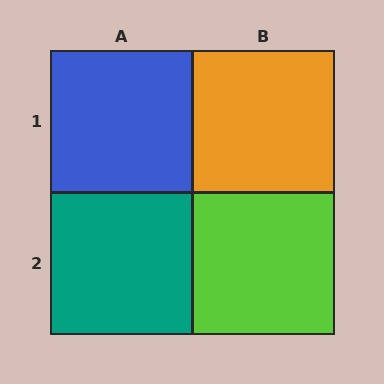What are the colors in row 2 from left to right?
Teal, lime.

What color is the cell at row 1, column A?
Blue.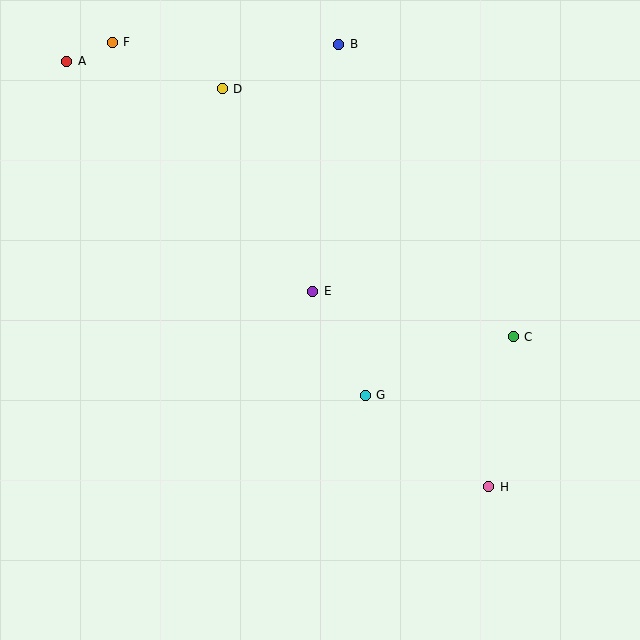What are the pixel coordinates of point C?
Point C is at (513, 337).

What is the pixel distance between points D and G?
The distance between D and G is 339 pixels.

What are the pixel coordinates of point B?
Point B is at (339, 44).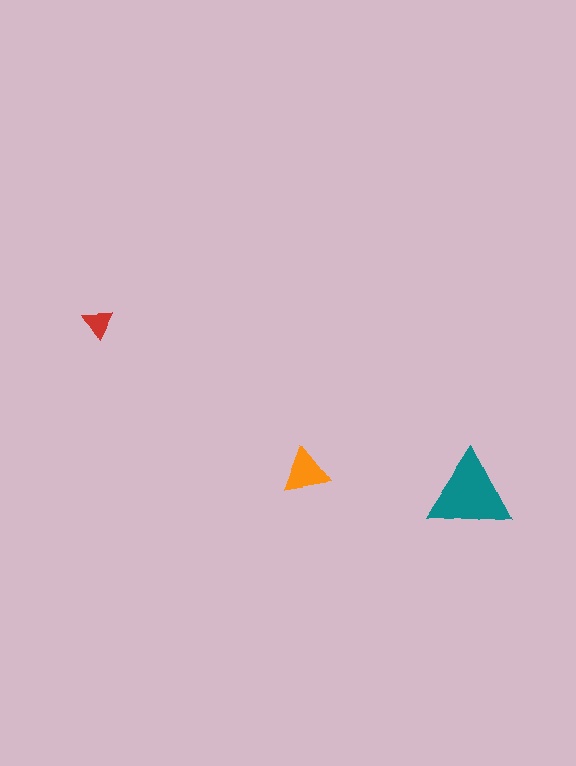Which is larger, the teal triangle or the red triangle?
The teal one.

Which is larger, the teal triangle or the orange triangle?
The teal one.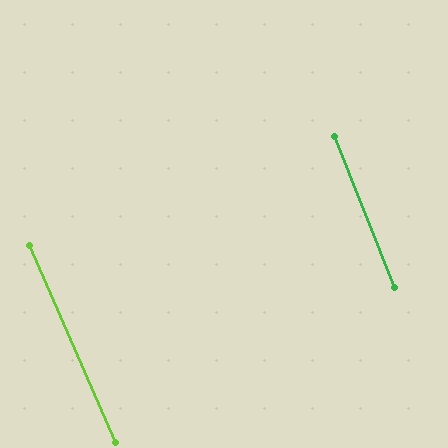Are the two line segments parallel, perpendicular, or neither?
Parallel — their directions differ by only 1.8°.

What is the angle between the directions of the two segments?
Approximately 2 degrees.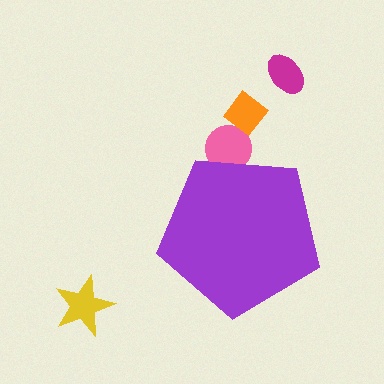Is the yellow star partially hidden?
No, the yellow star is fully visible.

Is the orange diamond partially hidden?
No, the orange diamond is fully visible.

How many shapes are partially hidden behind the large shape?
1 shape is partially hidden.